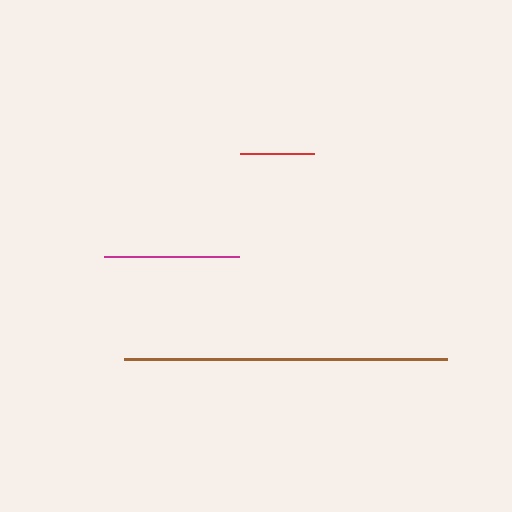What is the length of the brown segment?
The brown segment is approximately 323 pixels long.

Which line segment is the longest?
The brown line is the longest at approximately 323 pixels.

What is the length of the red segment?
The red segment is approximately 74 pixels long.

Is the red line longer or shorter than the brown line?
The brown line is longer than the red line.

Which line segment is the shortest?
The red line is the shortest at approximately 74 pixels.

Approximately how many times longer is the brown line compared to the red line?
The brown line is approximately 4.4 times the length of the red line.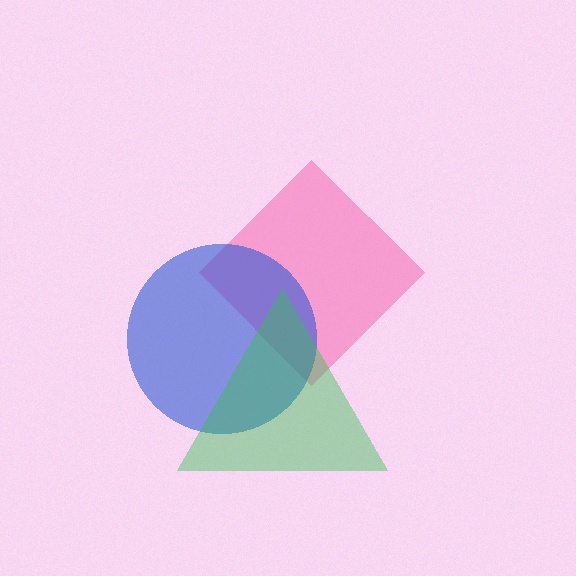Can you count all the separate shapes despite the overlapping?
Yes, there are 3 separate shapes.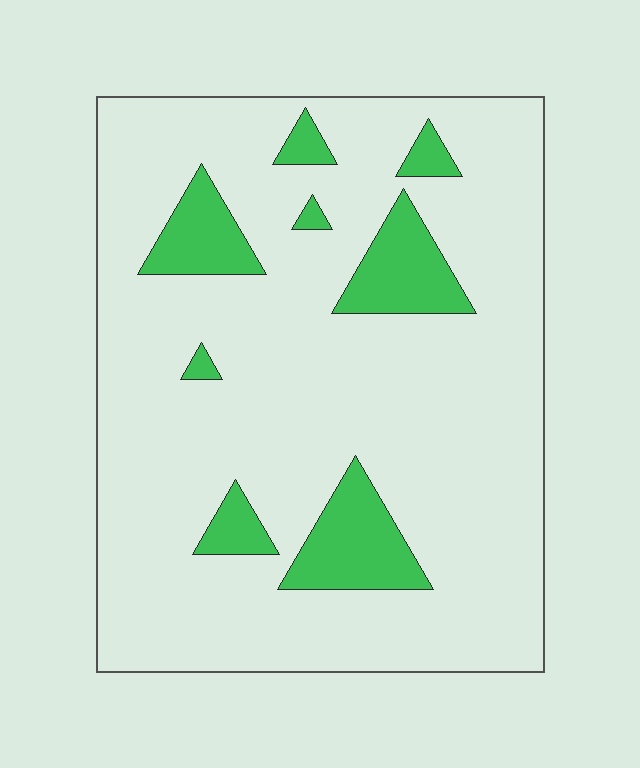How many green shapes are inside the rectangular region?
8.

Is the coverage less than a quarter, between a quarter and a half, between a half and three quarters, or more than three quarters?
Less than a quarter.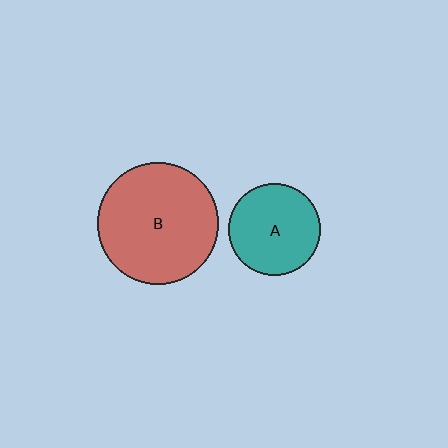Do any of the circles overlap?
No, none of the circles overlap.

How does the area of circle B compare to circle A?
Approximately 1.8 times.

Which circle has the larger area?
Circle B (red).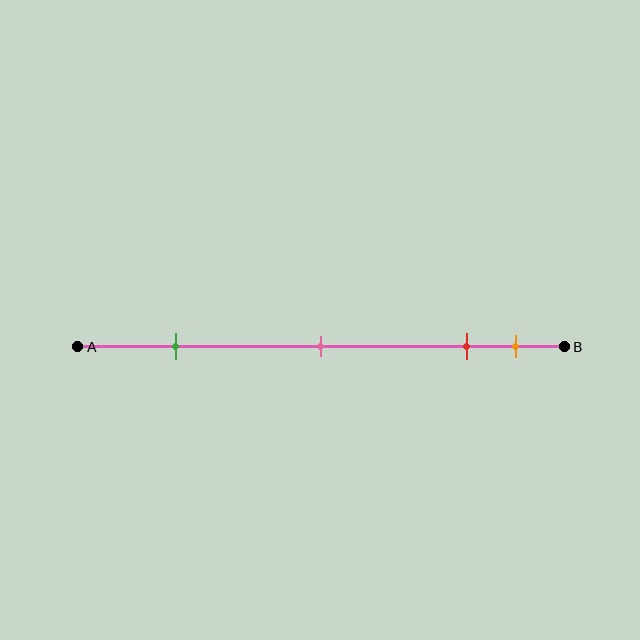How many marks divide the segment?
There are 4 marks dividing the segment.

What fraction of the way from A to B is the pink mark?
The pink mark is approximately 50% (0.5) of the way from A to B.